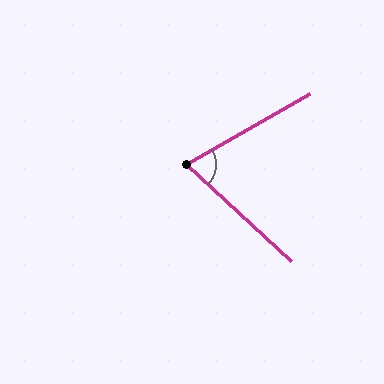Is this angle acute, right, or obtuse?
It is acute.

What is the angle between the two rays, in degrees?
Approximately 73 degrees.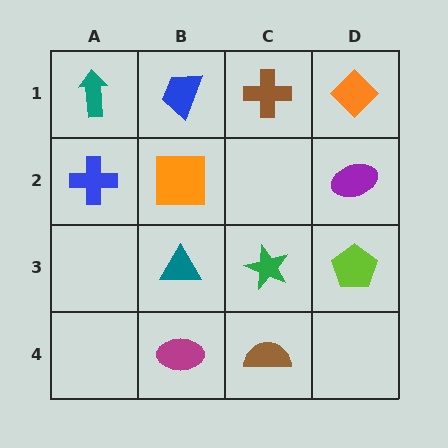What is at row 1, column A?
A teal arrow.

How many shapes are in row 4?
2 shapes.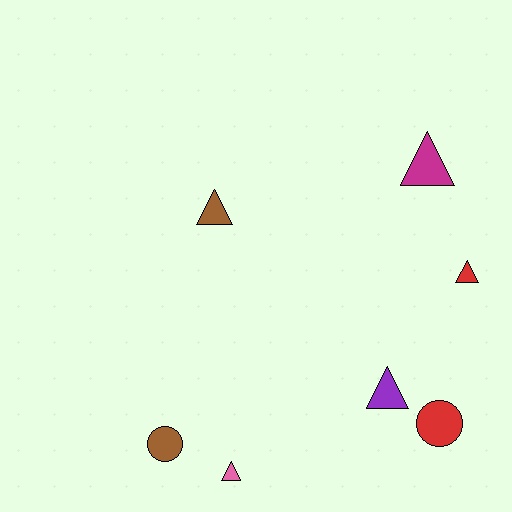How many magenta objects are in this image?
There is 1 magenta object.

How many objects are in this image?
There are 7 objects.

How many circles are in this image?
There are 2 circles.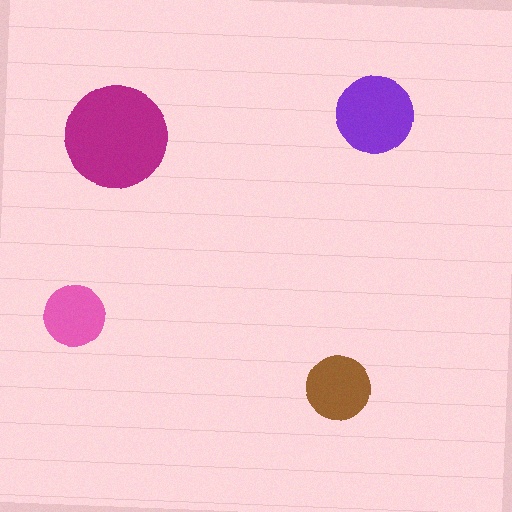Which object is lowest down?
The brown circle is bottommost.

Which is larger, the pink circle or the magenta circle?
The magenta one.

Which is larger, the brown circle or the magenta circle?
The magenta one.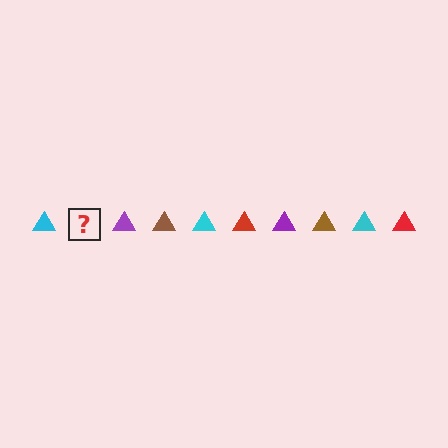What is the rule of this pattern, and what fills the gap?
The rule is that the pattern cycles through cyan, red, purple, brown triangles. The gap should be filled with a red triangle.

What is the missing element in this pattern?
The missing element is a red triangle.